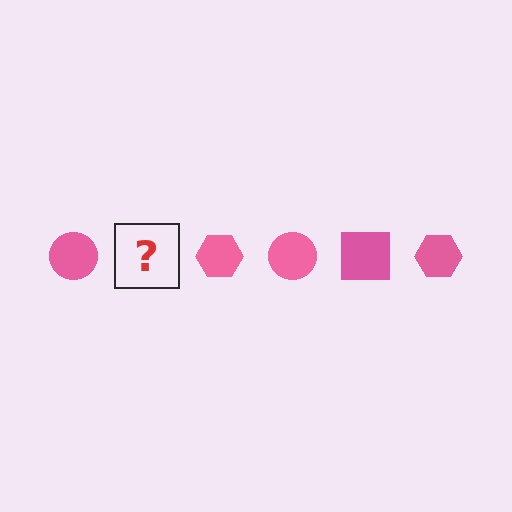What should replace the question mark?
The question mark should be replaced with a pink square.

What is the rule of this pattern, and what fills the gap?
The rule is that the pattern cycles through circle, square, hexagon shapes in pink. The gap should be filled with a pink square.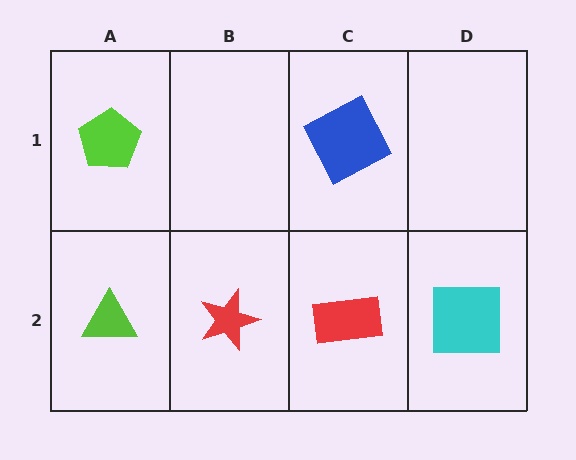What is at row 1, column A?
A lime pentagon.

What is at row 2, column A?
A lime triangle.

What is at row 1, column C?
A blue square.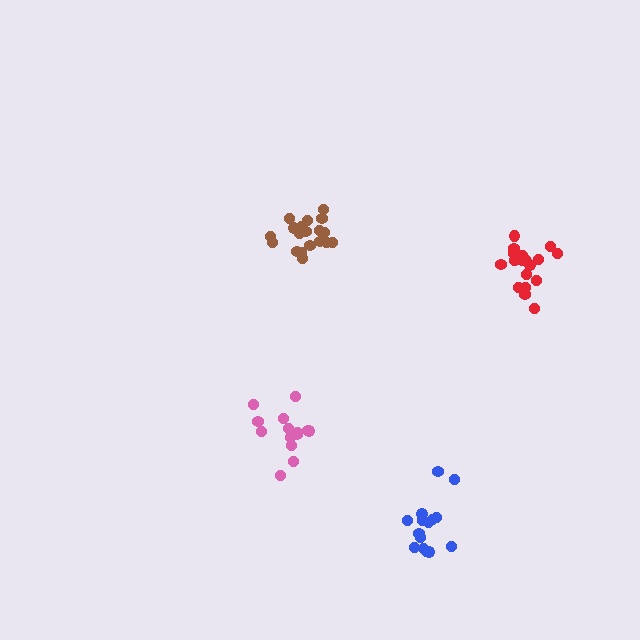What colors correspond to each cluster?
The clusters are colored: pink, brown, blue, red.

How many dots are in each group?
Group 1: 14 dots, Group 2: 19 dots, Group 3: 15 dots, Group 4: 20 dots (68 total).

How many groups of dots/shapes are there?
There are 4 groups.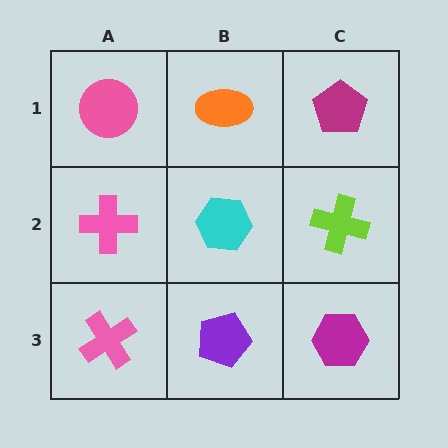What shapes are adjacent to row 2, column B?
An orange ellipse (row 1, column B), a purple pentagon (row 3, column B), a pink cross (row 2, column A), a lime cross (row 2, column C).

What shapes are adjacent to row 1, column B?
A cyan hexagon (row 2, column B), a pink circle (row 1, column A), a magenta pentagon (row 1, column C).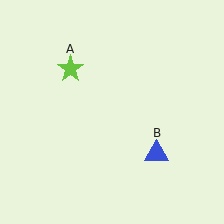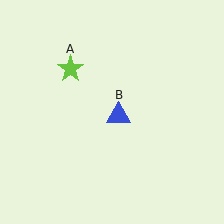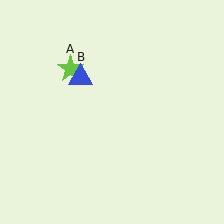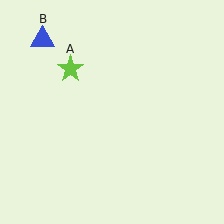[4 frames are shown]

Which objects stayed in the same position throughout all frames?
Lime star (object A) remained stationary.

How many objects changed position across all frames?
1 object changed position: blue triangle (object B).